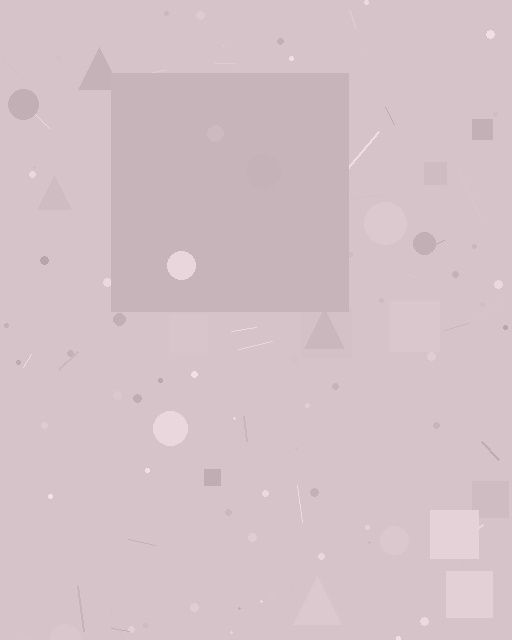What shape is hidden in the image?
A square is hidden in the image.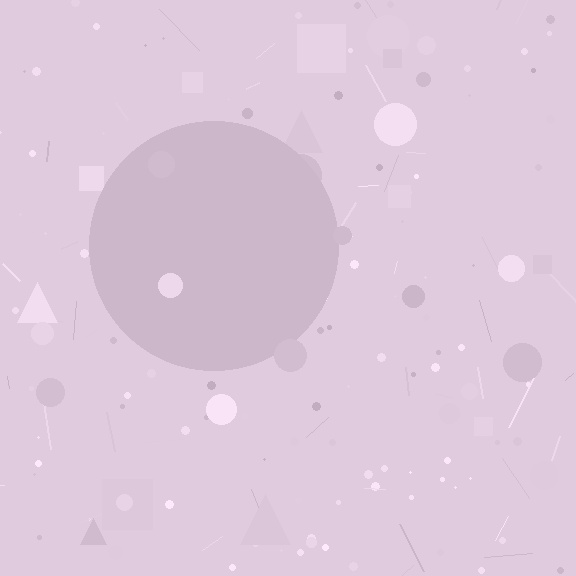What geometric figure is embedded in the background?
A circle is embedded in the background.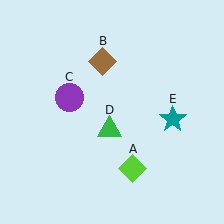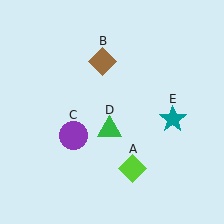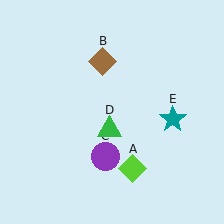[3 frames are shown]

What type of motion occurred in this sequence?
The purple circle (object C) rotated counterclockwise around the center of the scene.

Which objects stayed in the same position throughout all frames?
Lime diamond (object A) and brown diamond (object B) and green triangle (object D) and teal star (object E) remained stationary.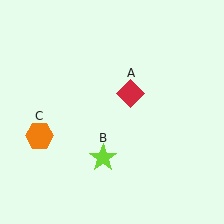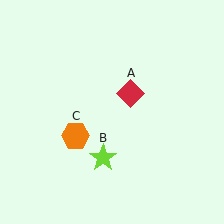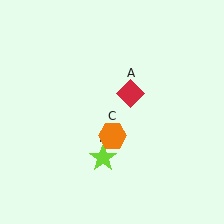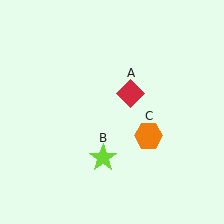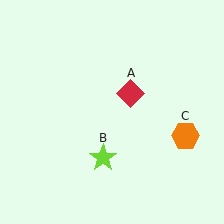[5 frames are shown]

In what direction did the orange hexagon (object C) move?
The orange hexagon (object C) moved right.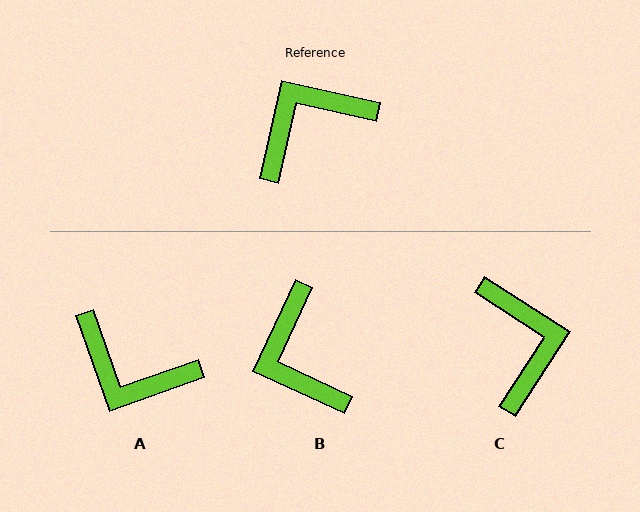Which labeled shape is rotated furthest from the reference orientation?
A, about 122 degrees away.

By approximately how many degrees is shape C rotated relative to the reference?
Approximately 110 degrees clockwise.